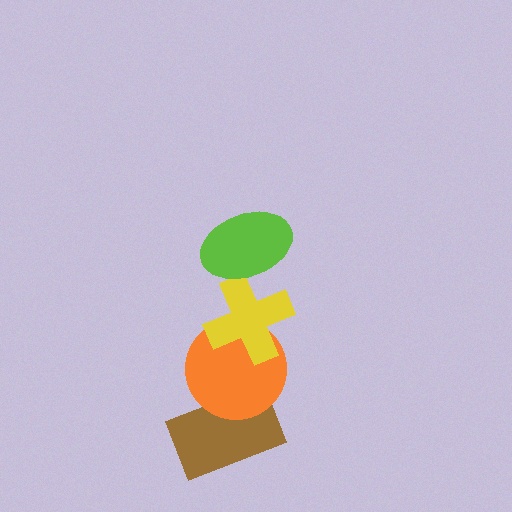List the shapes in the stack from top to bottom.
From top to bottom: the lime ellipse, the yellow cross, the orange circle, the brown rectangle.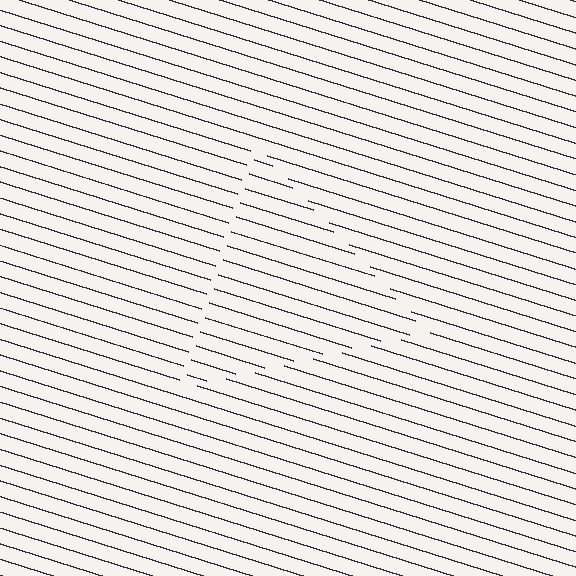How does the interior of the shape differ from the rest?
The interior of the shape contains the same grating, shifted by half a period — the contour is defined by the phase discontinuity where line-ends from the inner and outer gratings abut.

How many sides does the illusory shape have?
3 sides — the line-ends trace a triangle.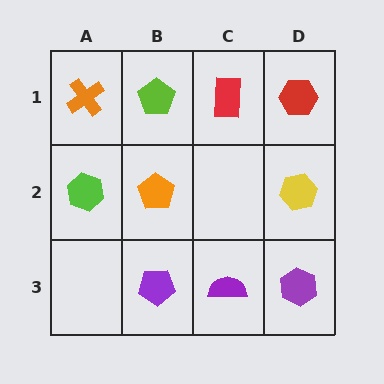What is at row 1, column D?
A red hexagon.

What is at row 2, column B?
An orange pentagon.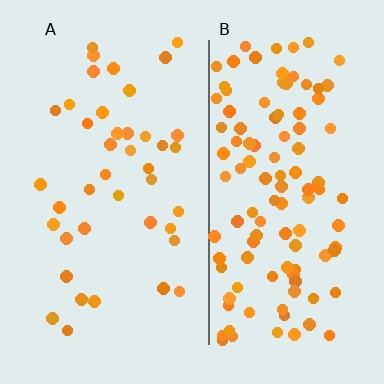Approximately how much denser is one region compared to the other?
Approximately 2.7× — region B over region A.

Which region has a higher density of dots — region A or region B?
B (the right).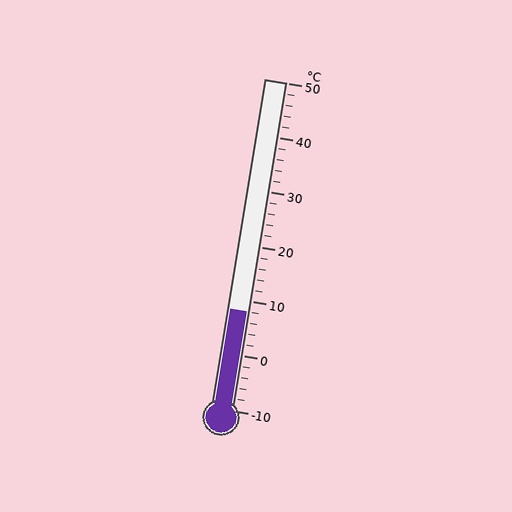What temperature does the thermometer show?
The thermometer shows approximately 8°C.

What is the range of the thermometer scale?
The thermometer scale ranges from -10°C to 50°C.